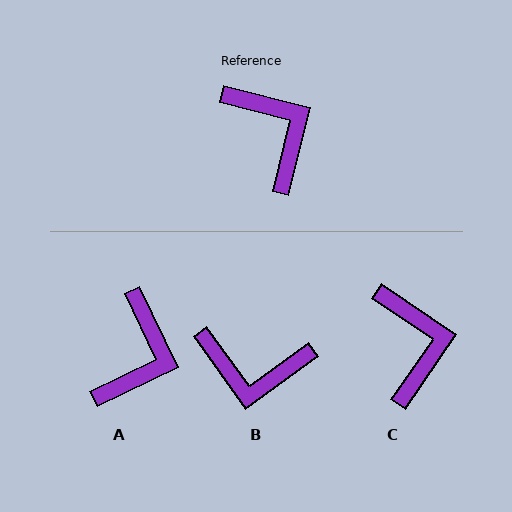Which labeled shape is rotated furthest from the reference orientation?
B, about 130 degrees away.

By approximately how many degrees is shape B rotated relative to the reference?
Approximately 130 degrees clockwise.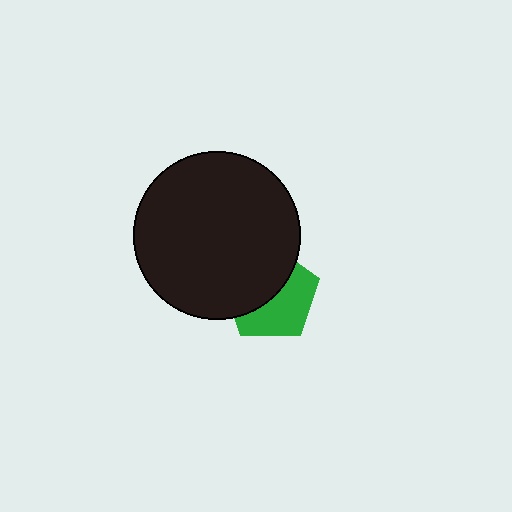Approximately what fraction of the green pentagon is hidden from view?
Roughly 50% of the green pentagon is hidden behind the black circle.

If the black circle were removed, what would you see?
You would see the complete green pentagon.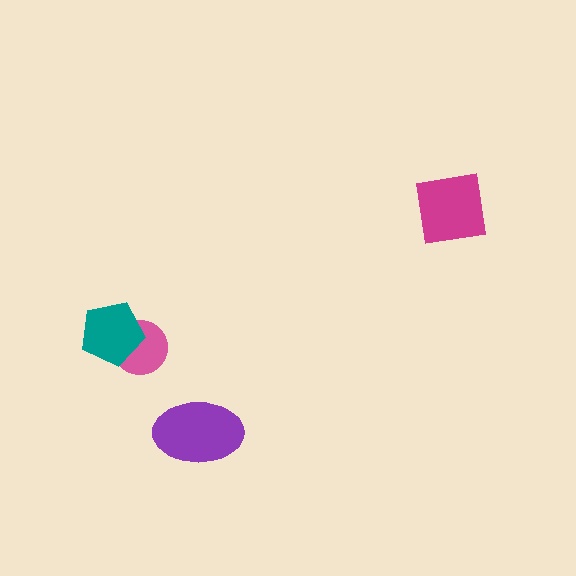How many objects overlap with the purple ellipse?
0 objects overlap with the purple ellipse.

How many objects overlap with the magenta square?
0 objects overlap with the magenta square.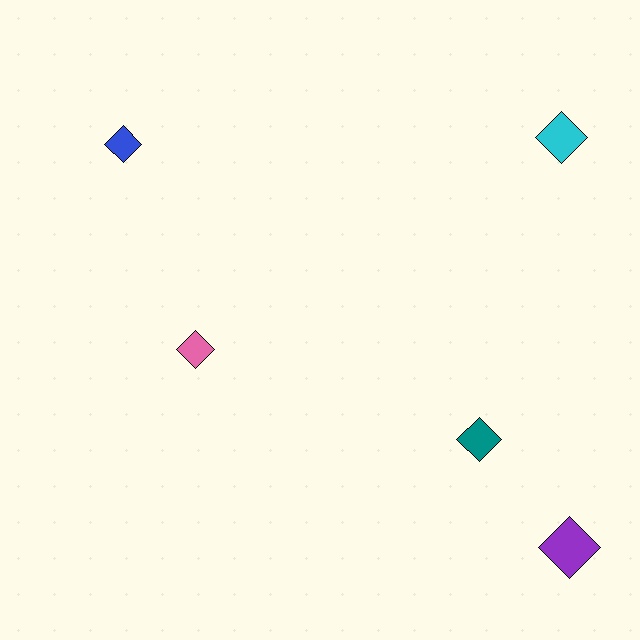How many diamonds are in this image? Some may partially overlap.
There are 5 diamonds.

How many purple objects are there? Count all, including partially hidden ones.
There is 1 purple object.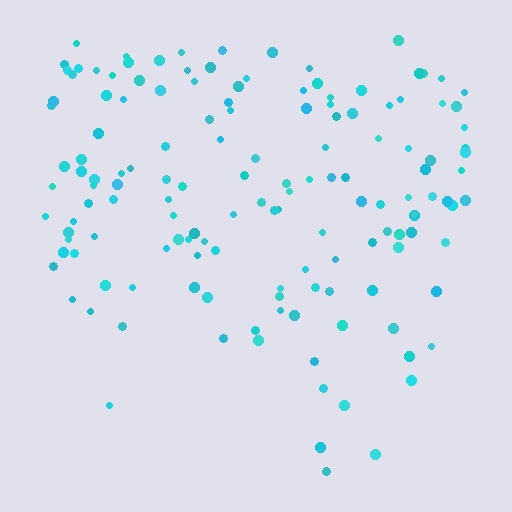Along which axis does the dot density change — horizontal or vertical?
Vertical.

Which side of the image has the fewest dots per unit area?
The bottom.